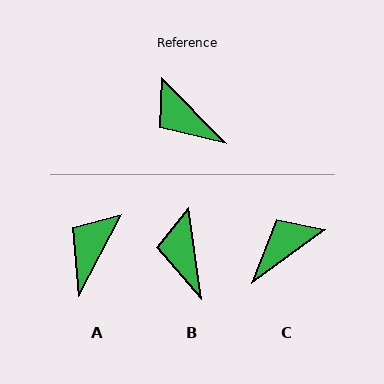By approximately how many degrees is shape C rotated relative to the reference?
Approximately 99 degrees clockwise.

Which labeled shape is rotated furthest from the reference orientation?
C, about 99 degrees away.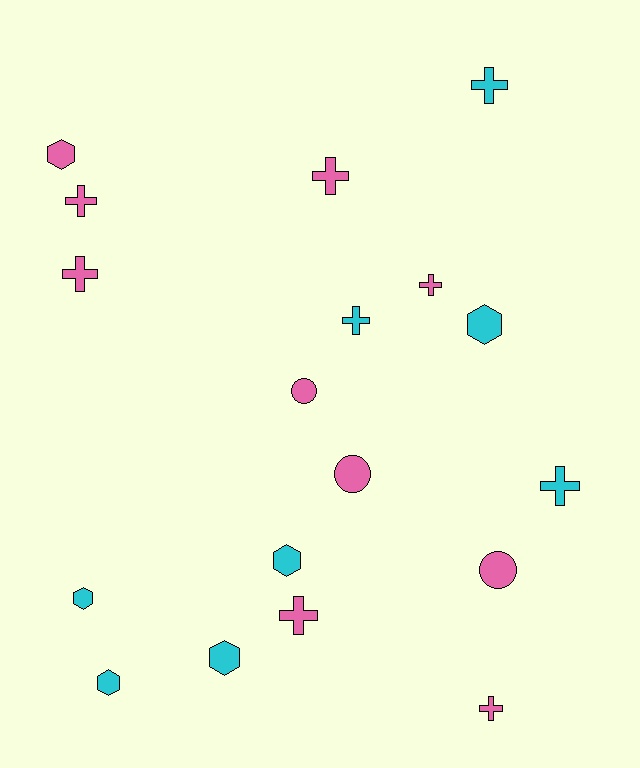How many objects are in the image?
There are 18 objects.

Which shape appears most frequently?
Cross, with 9 objects.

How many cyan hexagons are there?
There are 5 cyan hexagons.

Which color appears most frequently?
Pink, with 10 objects.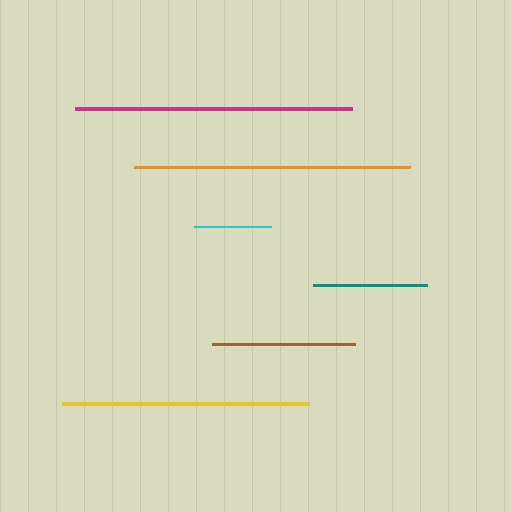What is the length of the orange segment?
The orange segment is approximately 277 pixels long.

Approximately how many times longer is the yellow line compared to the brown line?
The yellow line is approximately 1.7 times the length of the brown line.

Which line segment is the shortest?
The cyan line is the shortest at approximately 77 pixels.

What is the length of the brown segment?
The brown segment is approximately 143 pixels long.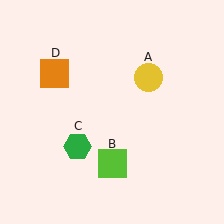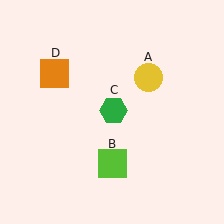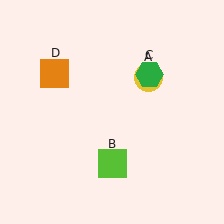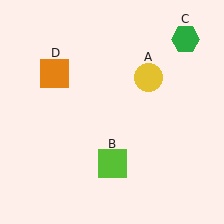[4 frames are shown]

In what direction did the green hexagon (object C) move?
The green hexagon (object C) moved up and to the right.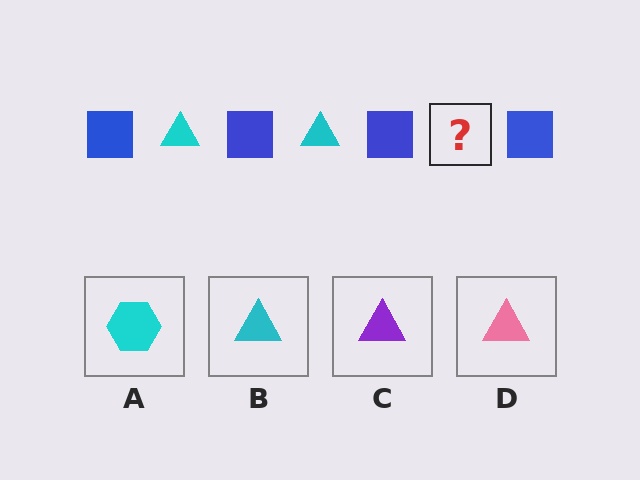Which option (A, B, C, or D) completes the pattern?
B.